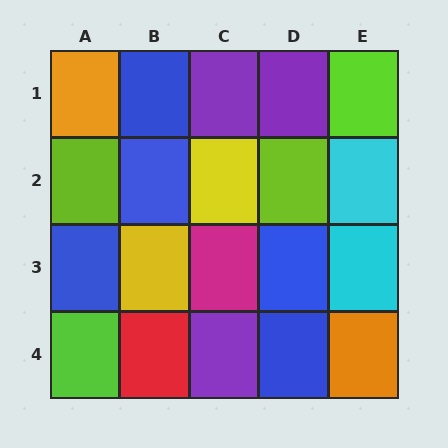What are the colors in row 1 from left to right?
Orange, blue, purple, purple, lime.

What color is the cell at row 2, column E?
Cyan.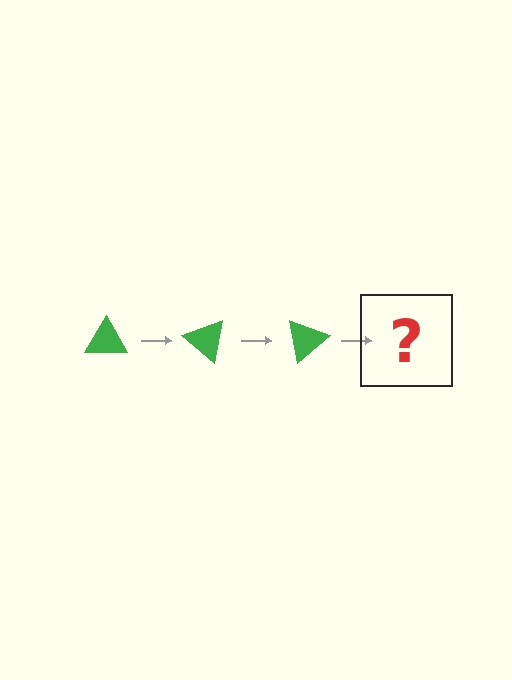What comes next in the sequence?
The next element should be a green triangle rotated 120 degrees.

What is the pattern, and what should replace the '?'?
The pattern is that the triangle rotates 40 degrees each step. The '?' should be a green triangle rotated 120 degrees.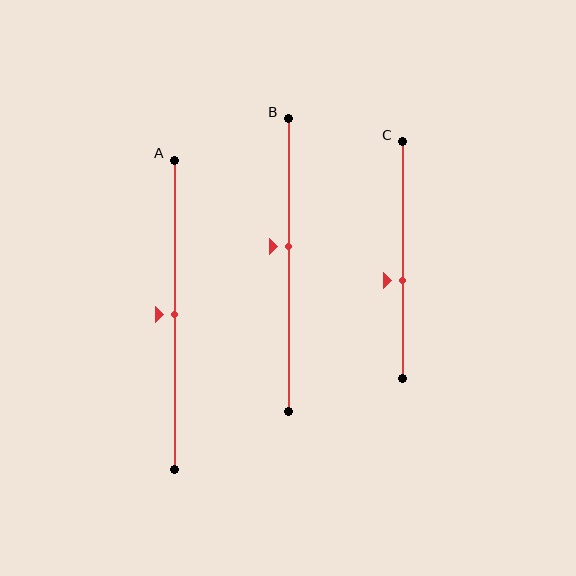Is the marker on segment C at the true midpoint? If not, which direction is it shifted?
No, the marker on segment C is shifted downward by about 9% of the segment length.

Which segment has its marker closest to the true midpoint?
Segment A has its marker closest to the true midpoint.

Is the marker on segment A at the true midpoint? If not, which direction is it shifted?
Yes, the marker on segment A is at the true midpoint.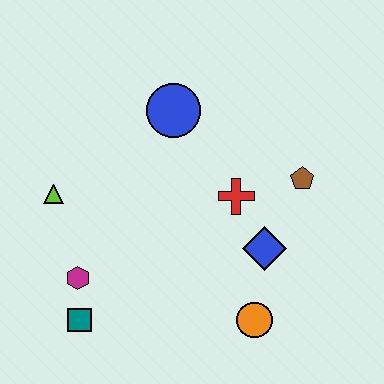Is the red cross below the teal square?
No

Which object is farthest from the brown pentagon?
The teal square is farthest from the brown pentagon.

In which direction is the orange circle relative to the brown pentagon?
The orange circle is below the brown pentagon.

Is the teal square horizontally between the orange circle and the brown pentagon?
No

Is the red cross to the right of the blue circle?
Yes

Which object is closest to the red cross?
The blue diamond is closest to the red cross.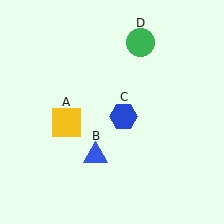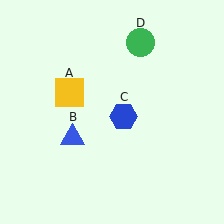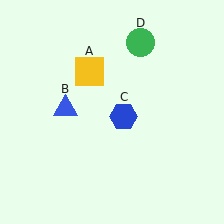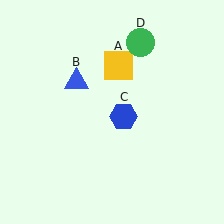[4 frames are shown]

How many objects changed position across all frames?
2 objects changed position: yellow square (object A), blue triangle (object B).